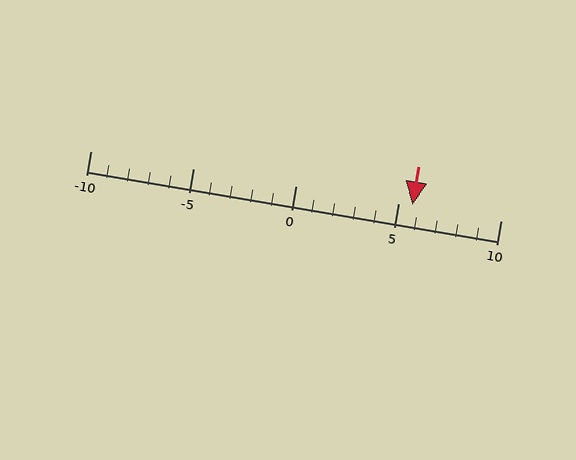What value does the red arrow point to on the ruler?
The red arrow points to approximately 6.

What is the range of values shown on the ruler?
The ruler shows values from -10 to 10.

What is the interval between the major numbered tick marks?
The major tick marks are spaced 5 units apart.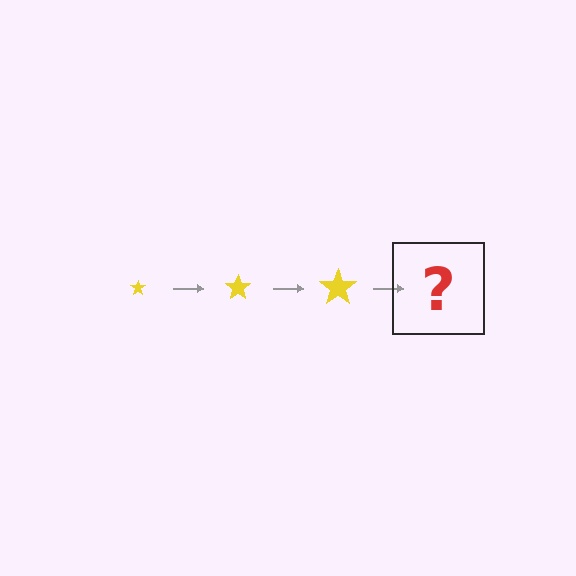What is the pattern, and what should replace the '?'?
The pattern is that the star gets progressively larger each step. The '?' should be a yellow star, larger than the previous one.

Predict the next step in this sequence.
The next step is a yellow star, larger than the previous one.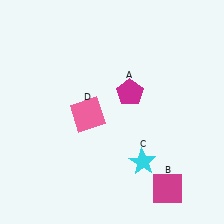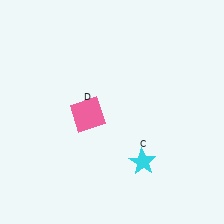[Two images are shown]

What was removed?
The magenta pentagon (A), the magenta square (B) were removed in Image 2.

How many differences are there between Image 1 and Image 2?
There are 2 differences between the two images.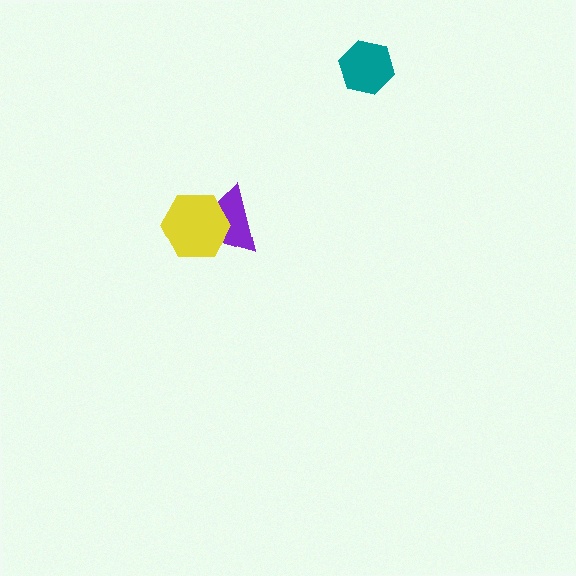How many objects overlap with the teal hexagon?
0 objects overlap with the teal hexagon.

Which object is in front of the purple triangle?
The yellow hexagon is in front of the purple triangle.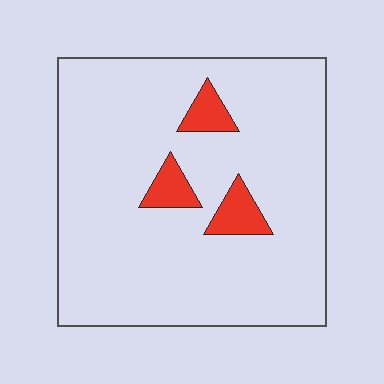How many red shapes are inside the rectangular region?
3.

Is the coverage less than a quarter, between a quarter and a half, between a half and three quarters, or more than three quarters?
Less than a quarter.